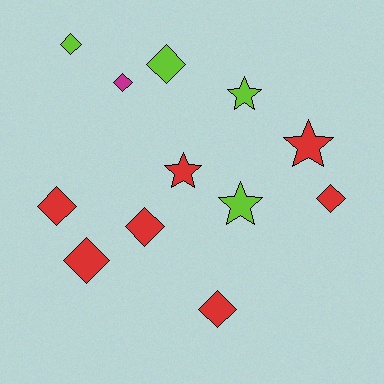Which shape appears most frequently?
Diamond, with 8 objects.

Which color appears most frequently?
Red, with 7 objects.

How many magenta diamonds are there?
There is 1 magenta diamond.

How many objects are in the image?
There are 12 objects.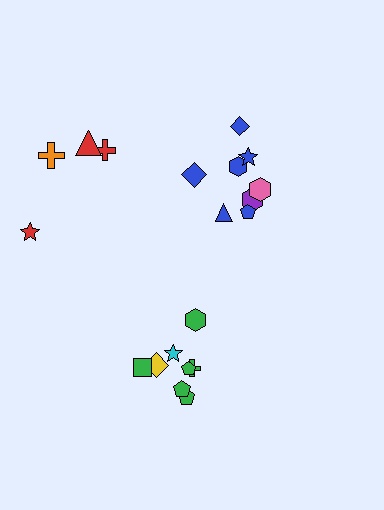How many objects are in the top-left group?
There are 4 objects.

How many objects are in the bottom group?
There are 8 objects.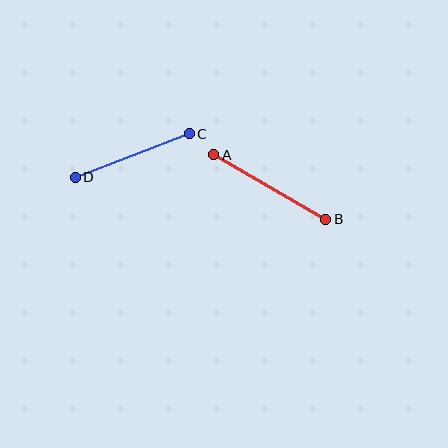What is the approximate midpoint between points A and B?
The midpoint is at approximately (270, 187) pixels.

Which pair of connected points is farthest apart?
Points A and B are farthest apart.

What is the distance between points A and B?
The distance is approximately 129 pixels.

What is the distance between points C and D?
The distance is approximately 122 pixels.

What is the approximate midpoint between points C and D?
The midpoint is at approximately (132, 156) pixels.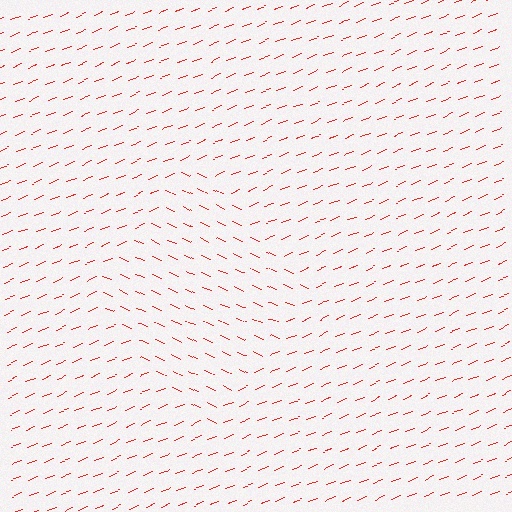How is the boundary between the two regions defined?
The boundary is defined purely by a change in line orientation (approximately 45 degrees difference). All lines are the same color and thickness.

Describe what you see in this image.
The image is filled with small red line segments. A diamond region in the image has lines oriented differently from the surrounding lines, creating a visible texture boundary.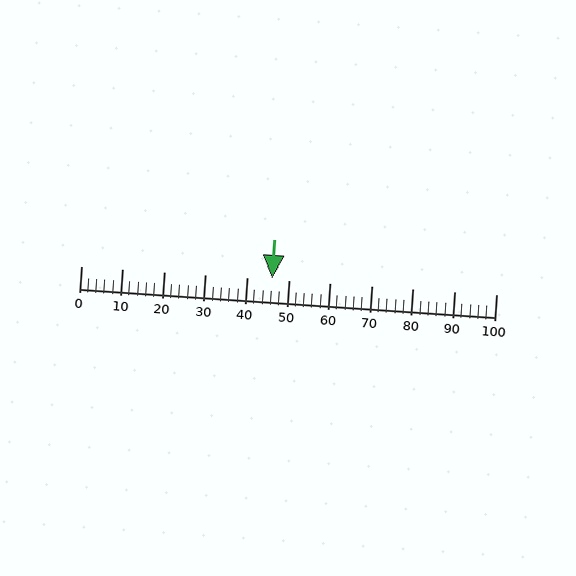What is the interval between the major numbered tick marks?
The major tick marks are spaced 10 units apart.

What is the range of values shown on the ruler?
The ruler shows values from 0 to 100.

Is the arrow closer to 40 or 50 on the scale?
The arrow is closer to 50.